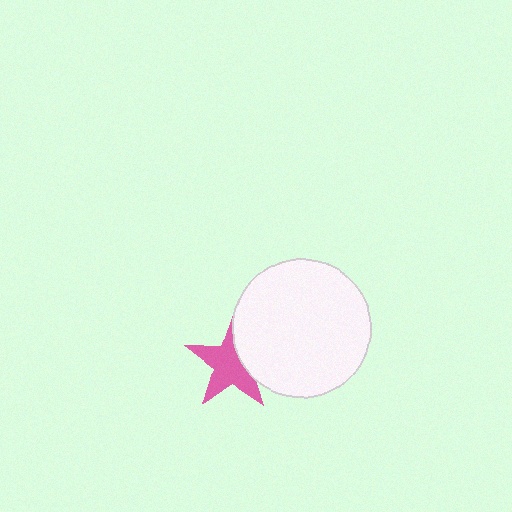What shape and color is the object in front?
The object in front is a white circle.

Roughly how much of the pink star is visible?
Most of it is visible (roughly 69%).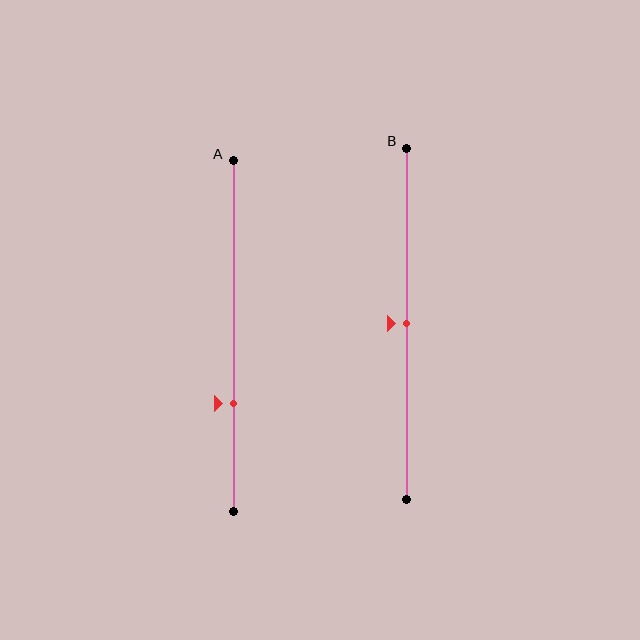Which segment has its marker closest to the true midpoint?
Segment B has its marker closest to the true midpoint.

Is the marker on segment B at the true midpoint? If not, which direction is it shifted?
Yes, the marker on segment B is at the true midpoint.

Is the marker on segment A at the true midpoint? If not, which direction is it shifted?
No, the marker on segment A is shifted downward by about 19% of the segment length.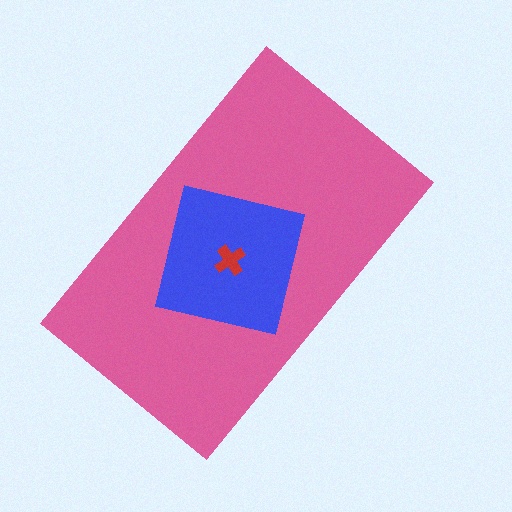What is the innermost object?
The red cross.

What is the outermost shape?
The pink rectangle.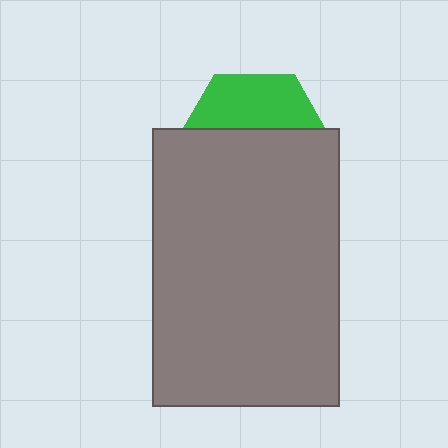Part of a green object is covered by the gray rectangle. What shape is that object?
It is a hexagon.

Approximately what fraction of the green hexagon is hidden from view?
Roughly 64% of the green hexagon is hidden behind the gray rectangle.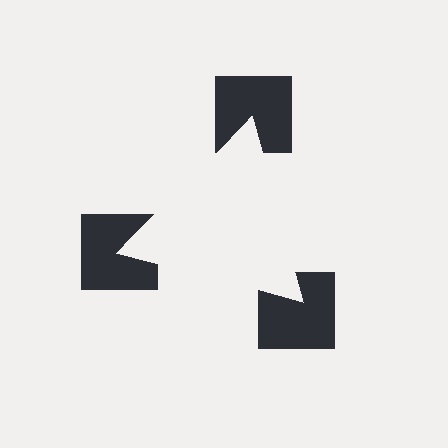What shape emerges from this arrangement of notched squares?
An illusory triangle — its edges are inferred from the aligned wedge cuts in the notched squares, not physically drawn.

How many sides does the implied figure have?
3 sides.